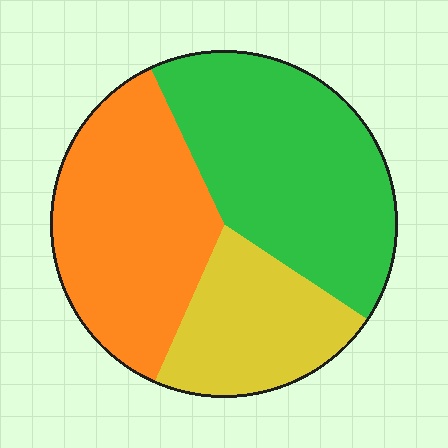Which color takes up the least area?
Yellow, at roughly 20%.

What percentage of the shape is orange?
Orange takes up about three eighths (3/8) of the shape.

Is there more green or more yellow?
Green.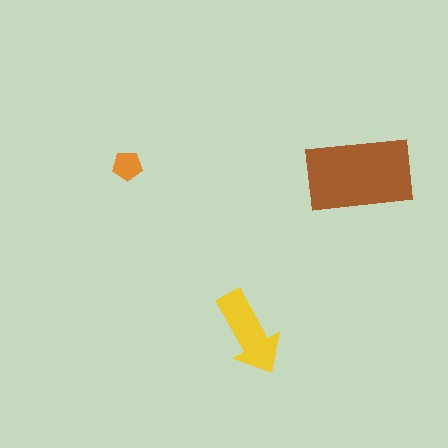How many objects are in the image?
There are 3 objects in the image.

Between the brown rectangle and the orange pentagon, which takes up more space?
The brown rectangle.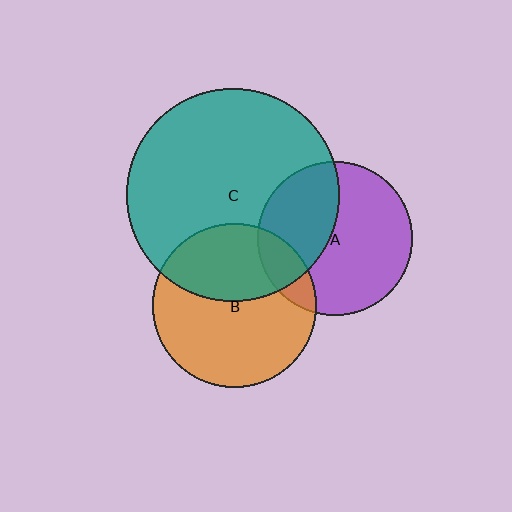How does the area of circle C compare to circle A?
Approximately 1.9 times.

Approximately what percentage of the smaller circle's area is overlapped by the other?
Approximately 15%.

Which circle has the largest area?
Circle C (teal).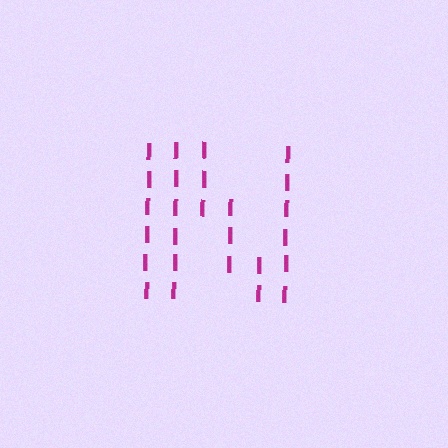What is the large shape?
The large shape is the letter N.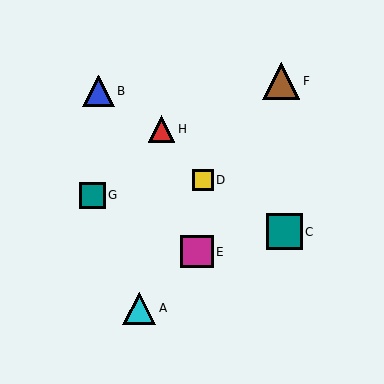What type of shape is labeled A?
Shape A is a cyan triangle.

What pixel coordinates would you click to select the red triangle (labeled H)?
Click at (161, 129) to select the red triangle H.